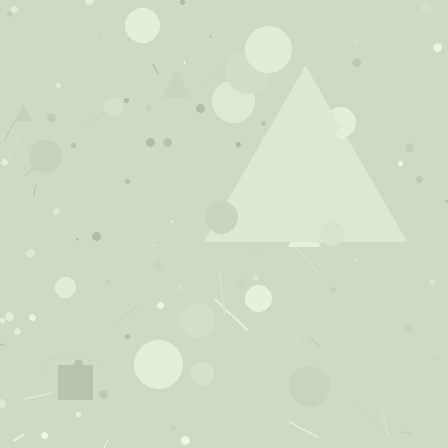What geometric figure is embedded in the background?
A triangle is embedded in the background.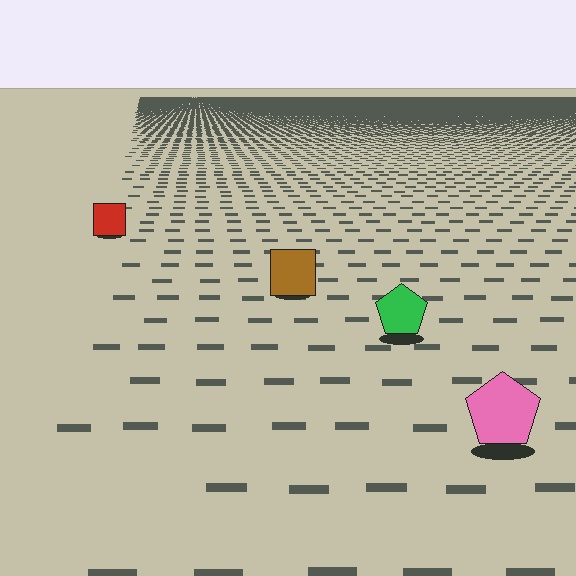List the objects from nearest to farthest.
From nearest to farthest: the pink pentagon, the green pentagon, the brown square, the red square.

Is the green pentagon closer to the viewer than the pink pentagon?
No. The pink pentagon is closer — you can tell from the texture gradient: the ground texture is coarser near it.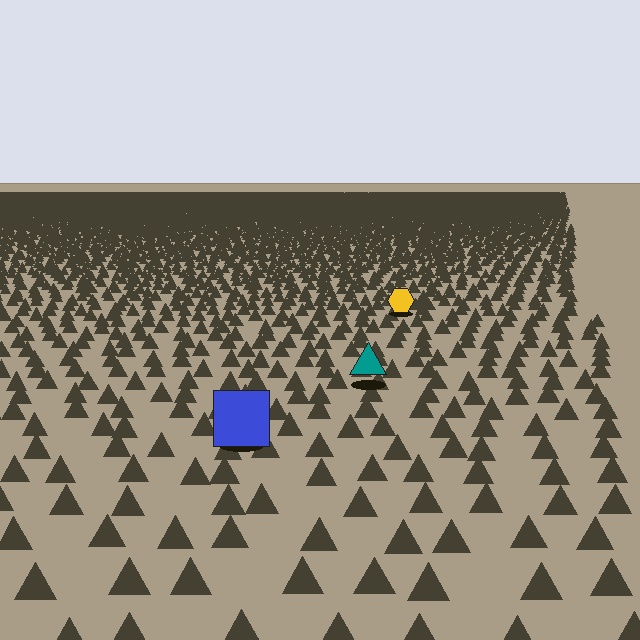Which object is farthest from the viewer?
The yellow hexagon is farthest from the viewer. It appears smaller and the ground texture around it is denser.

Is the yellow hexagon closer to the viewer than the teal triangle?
No. The teal triangle is closer — you can tell from the texture gradient: the ground texture is coarser near it.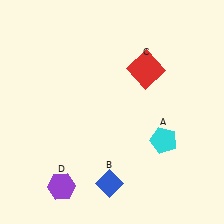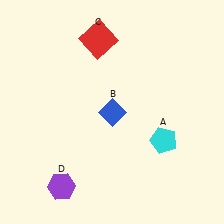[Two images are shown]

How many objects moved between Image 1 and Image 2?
2 objects moved between the two images.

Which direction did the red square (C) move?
The red square (C) moved left.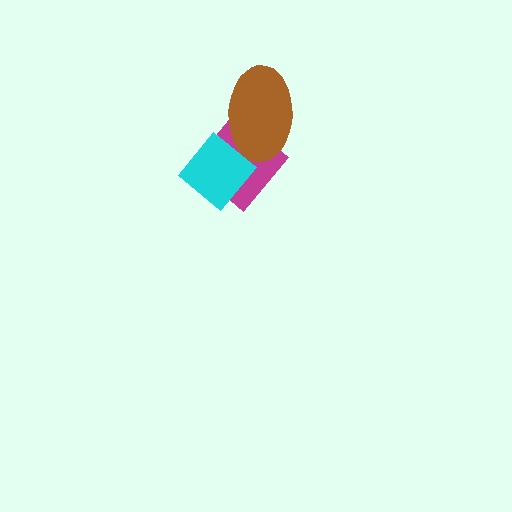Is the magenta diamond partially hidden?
Yes, it is partially covered by another shape.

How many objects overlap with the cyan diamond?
2 objects overlap with the cyan diamond.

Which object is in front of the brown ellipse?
The cyan diamond is in front of the brown ellipse.